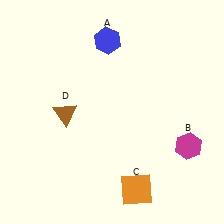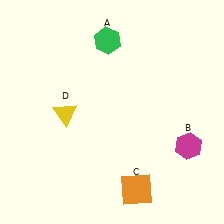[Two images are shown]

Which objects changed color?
A changed from blue to green. D changed from brown to yellow.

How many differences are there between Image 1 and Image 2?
There are 2 differences between the two images.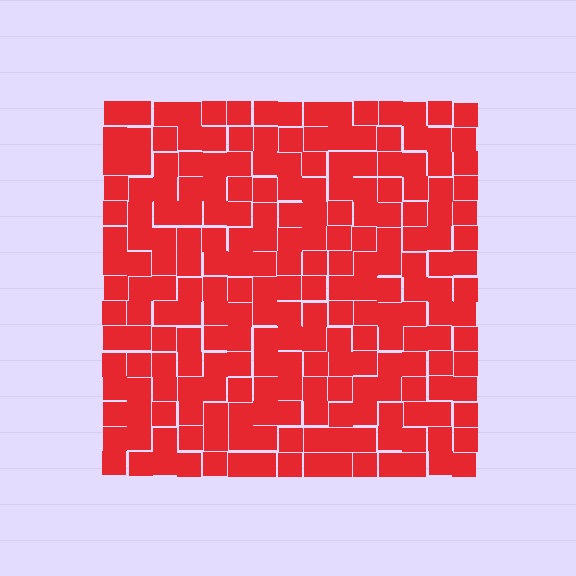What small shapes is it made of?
It is made of small squares.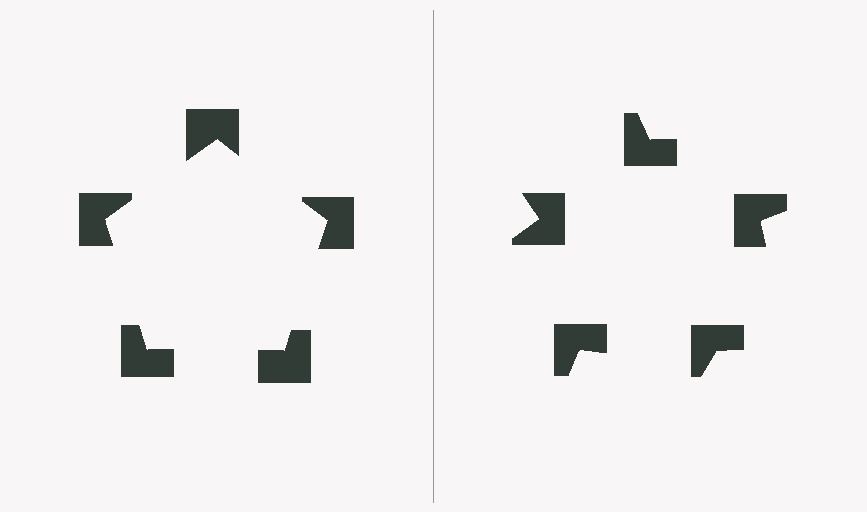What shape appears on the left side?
An illusory pentagon.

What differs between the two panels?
The notched squares are positioned identically on both sides; only the wedge orientations differ. On the left they align to a pentagon; on the right they are misaligned.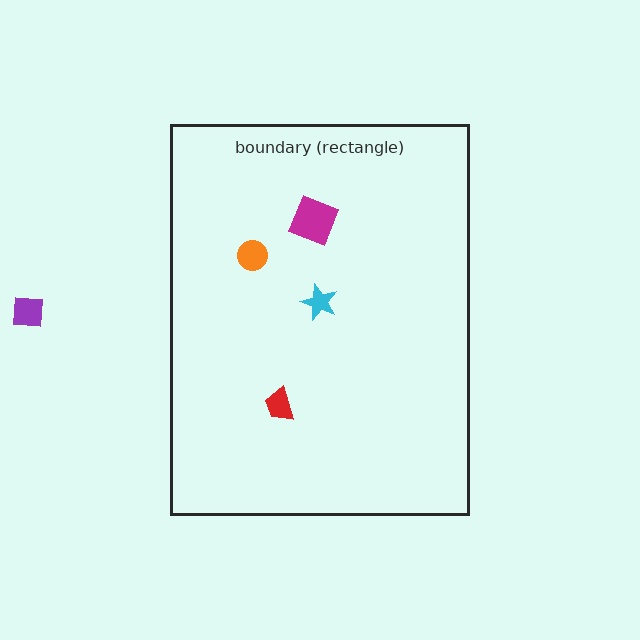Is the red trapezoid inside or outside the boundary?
Inside.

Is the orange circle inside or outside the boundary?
Inside.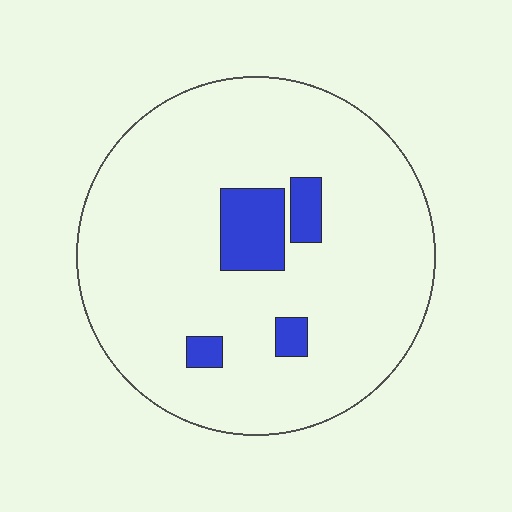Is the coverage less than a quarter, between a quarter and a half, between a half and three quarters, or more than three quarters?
Less than a quarter.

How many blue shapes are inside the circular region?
4.